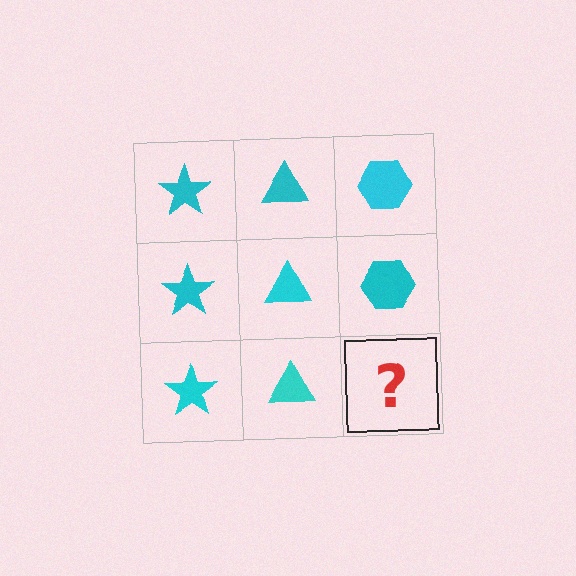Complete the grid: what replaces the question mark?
The question mark should be replaced with a cyan hexagon.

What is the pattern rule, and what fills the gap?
The rule is that each column has a consistent shape. The gap should be filled with a cyan hexagon.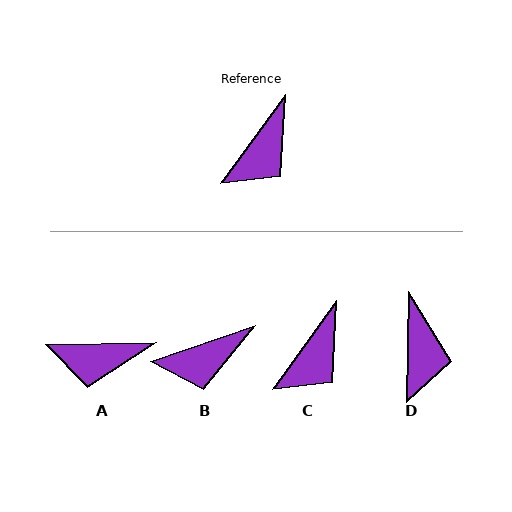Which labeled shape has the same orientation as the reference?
C.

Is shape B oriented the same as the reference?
No, it is off by about 35 degrees.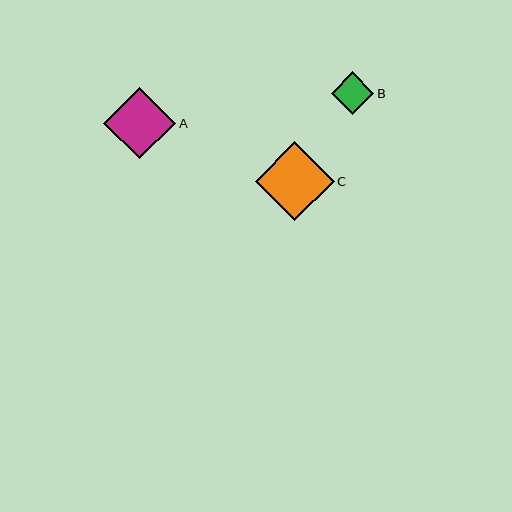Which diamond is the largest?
Diamond C is the largest with a size of approximately 79 pixels.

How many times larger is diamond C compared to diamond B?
Diamond C is approximately 1.9 times the size of diamond B.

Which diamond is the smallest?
Diamond B is the smallest with a size of approximately 42 pixels.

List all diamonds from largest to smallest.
From largest to smallest: C, A, B.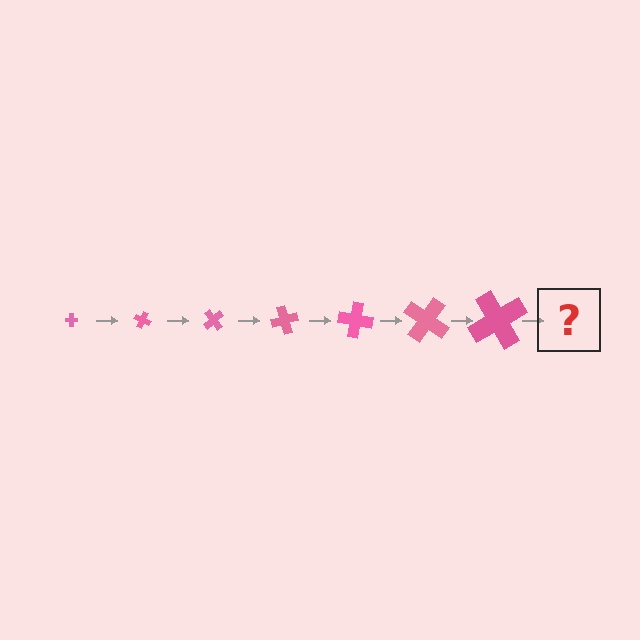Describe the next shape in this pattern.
It should be a cross, larger than the previous one and rotated 175 degrees from the start.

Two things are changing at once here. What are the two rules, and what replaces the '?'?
The two rules are that the cross grows larger each step and it rotates 25 degrees each step. The '?' should be a cross, larger than the previous one and rotated 175 degrees from the start.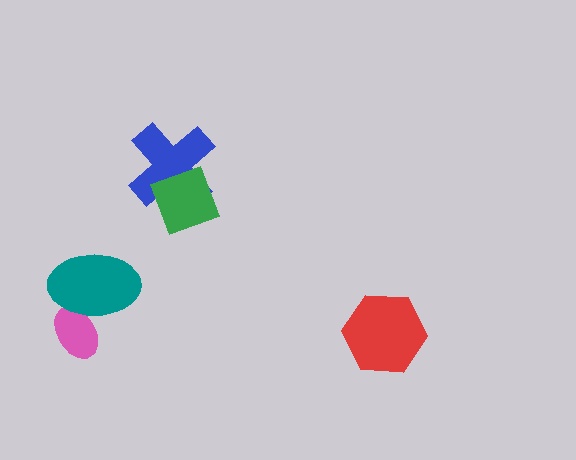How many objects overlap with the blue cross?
1 object overlaps with the blue cross.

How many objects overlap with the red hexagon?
0 objects overlap with the red hexagon.